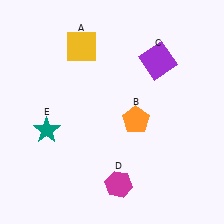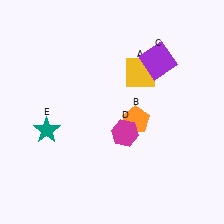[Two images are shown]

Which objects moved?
The objects that moved are: the yellow square (A), the magenta hexagon (D).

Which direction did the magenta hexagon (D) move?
The magenta hexagon (D) moved up.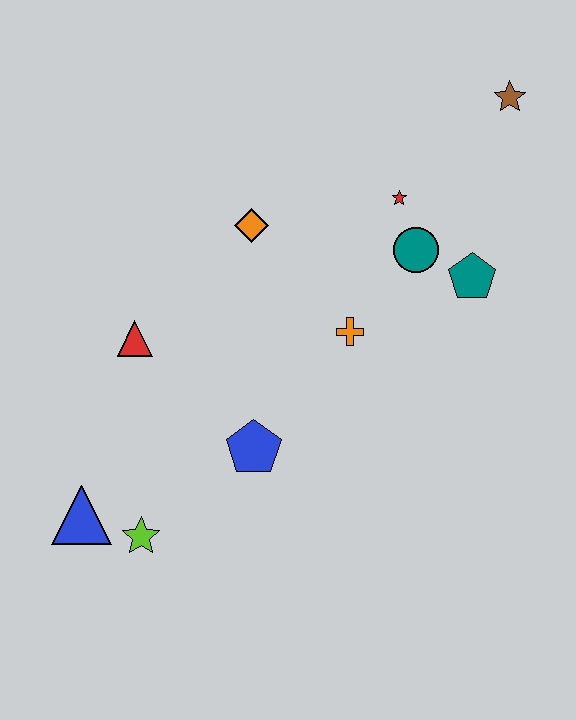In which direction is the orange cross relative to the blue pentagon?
The orange cross is above the blue pentagon.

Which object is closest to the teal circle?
The red star is closest to the teal circle.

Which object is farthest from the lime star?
The brown star is farthest from the lime star.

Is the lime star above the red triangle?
No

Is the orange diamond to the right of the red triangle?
Yes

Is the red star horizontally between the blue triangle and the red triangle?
No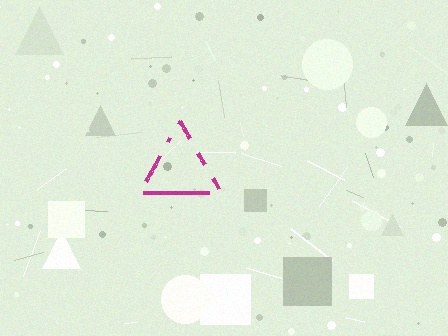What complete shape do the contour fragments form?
The contour fragments form a triangle.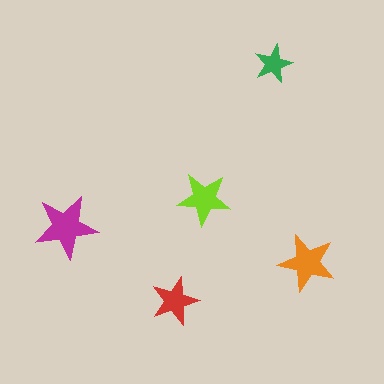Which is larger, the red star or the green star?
The red one.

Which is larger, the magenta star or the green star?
The magenta one.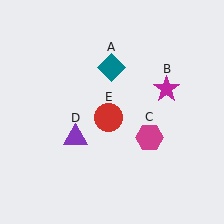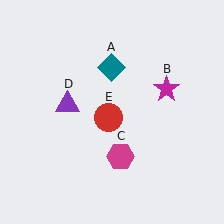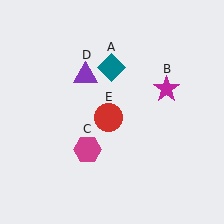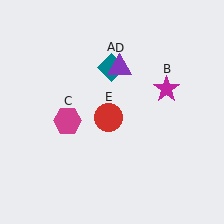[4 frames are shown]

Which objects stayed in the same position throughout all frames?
Teal diamond (object A) and magenta star (object B) and red circle (object E) remained stationary.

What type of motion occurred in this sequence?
The magenta hexagon (object C), purple triangle (object D) rotated clockwise around the center of the scene.